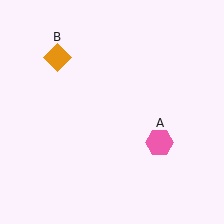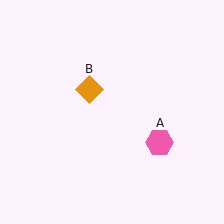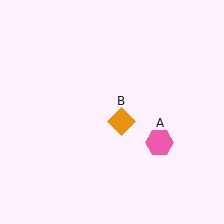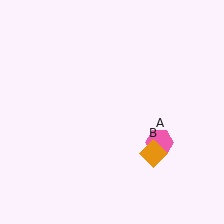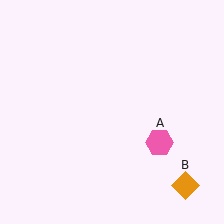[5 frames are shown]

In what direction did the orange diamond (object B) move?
The orange diamond (object B) moved down and to the right.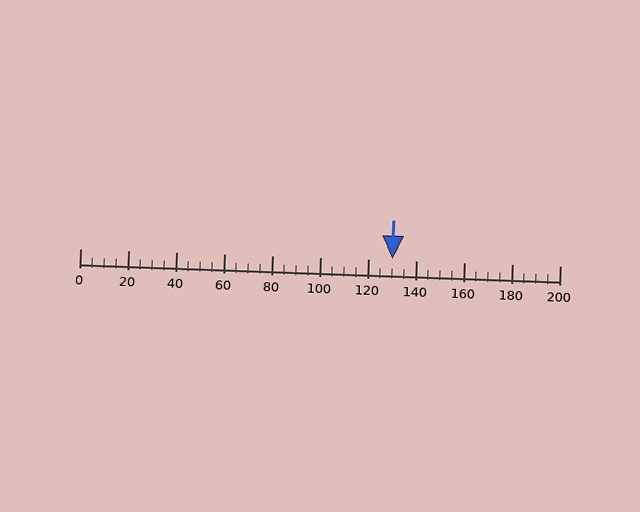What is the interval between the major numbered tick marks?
The major tick marks are spaced 20 units apart.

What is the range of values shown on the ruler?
The ruler shows values from 0 to 200.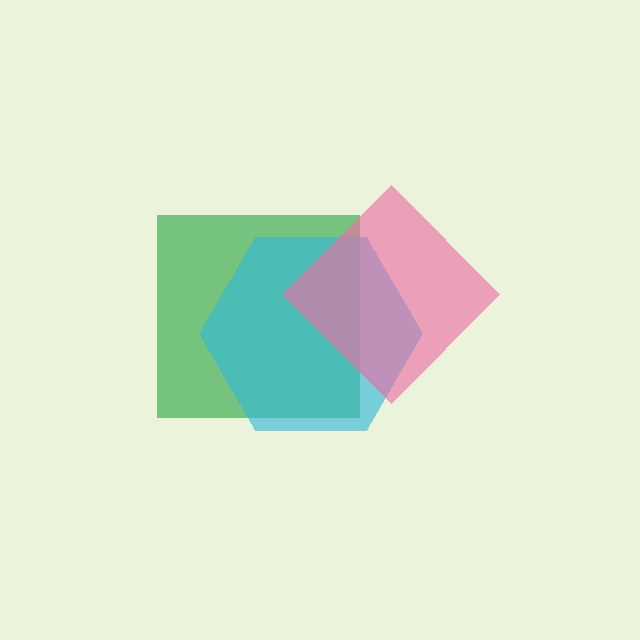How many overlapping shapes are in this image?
There are 3 overlapping shapes in the image.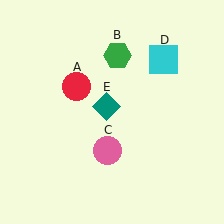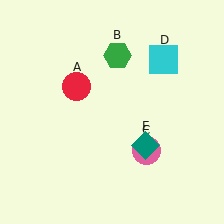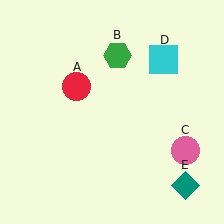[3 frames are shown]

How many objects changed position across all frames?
2 objects changed position: pink circle (object C), teal diamond (object E).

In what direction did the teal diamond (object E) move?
The teal diamond (object E) moved down and to the right.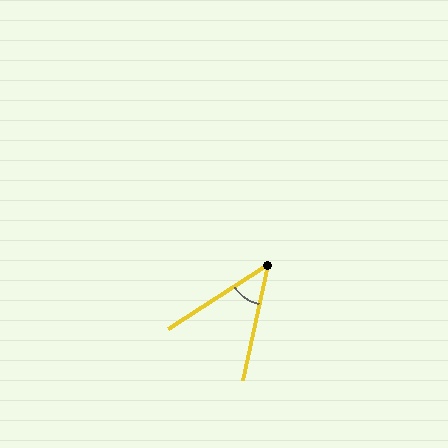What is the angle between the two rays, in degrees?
Approximately 45 degrees.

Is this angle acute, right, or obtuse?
It is acute.